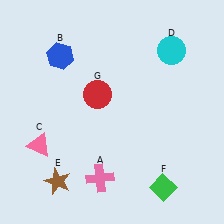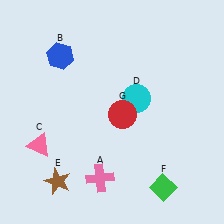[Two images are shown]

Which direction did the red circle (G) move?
The red circle (G) moved right.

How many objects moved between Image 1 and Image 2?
2 objects moved between the two images.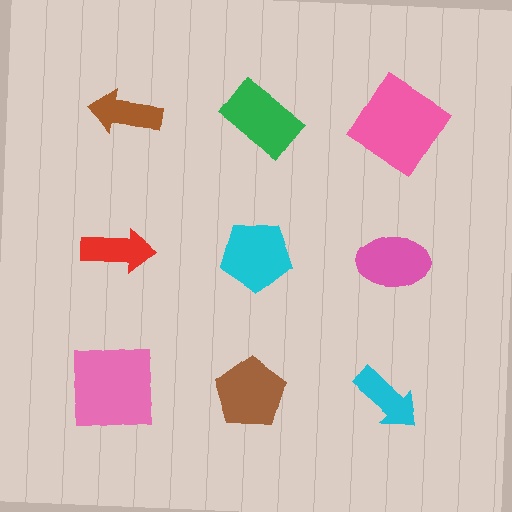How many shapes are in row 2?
3 shapes.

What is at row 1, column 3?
A pink diamond.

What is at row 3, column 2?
A brown pentagon.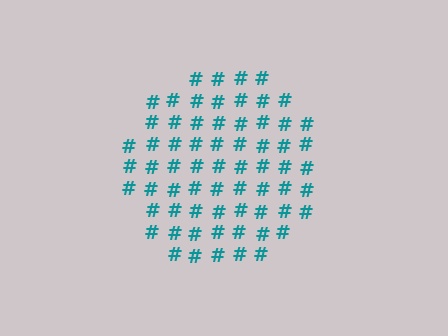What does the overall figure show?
The overall figure shows a circle.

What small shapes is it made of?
It is made of small hash symbols.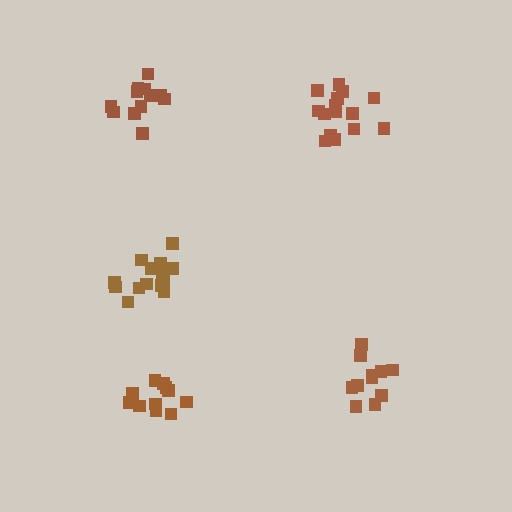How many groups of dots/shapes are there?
There are 5 groups.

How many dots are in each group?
Group 1: 11 dots, Group 2: 12 dots, Group 3: 11 dots, Group 4: 15 dots, Group 5: 15 dots (64 total).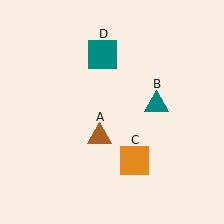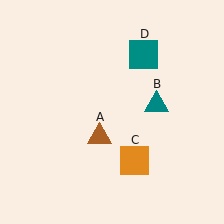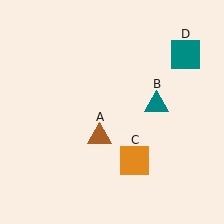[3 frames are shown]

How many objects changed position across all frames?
1 object changed position: teal square (object D).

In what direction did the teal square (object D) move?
The teal square (object D) moved right.